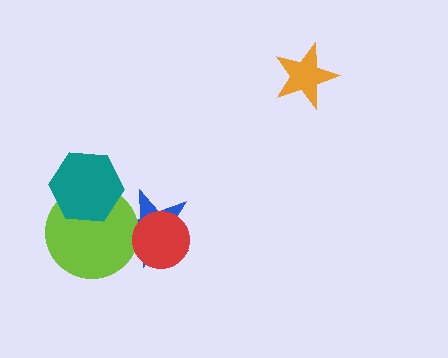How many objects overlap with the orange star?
0 objects overlap with the orange star.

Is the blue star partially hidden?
Yes, it is partially covered by another shape.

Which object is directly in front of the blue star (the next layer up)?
The lime circle is directly in front of the blue star.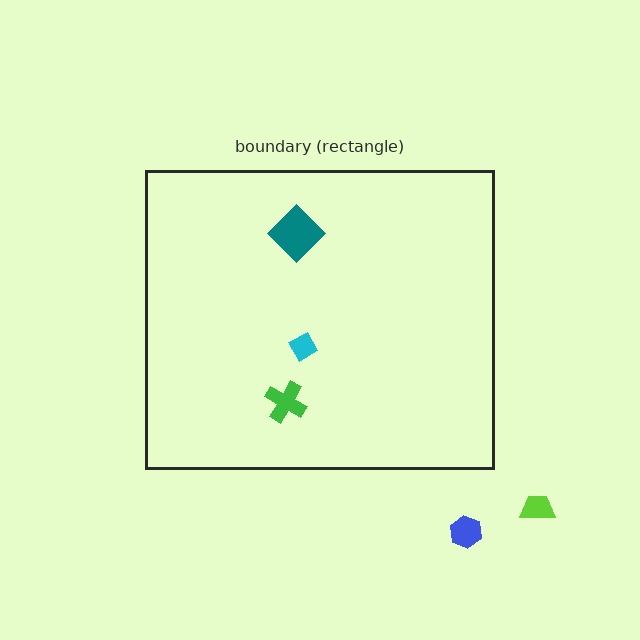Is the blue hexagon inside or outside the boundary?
Outside.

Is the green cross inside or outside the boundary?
Inside.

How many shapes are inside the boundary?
3 inside, 2 outside.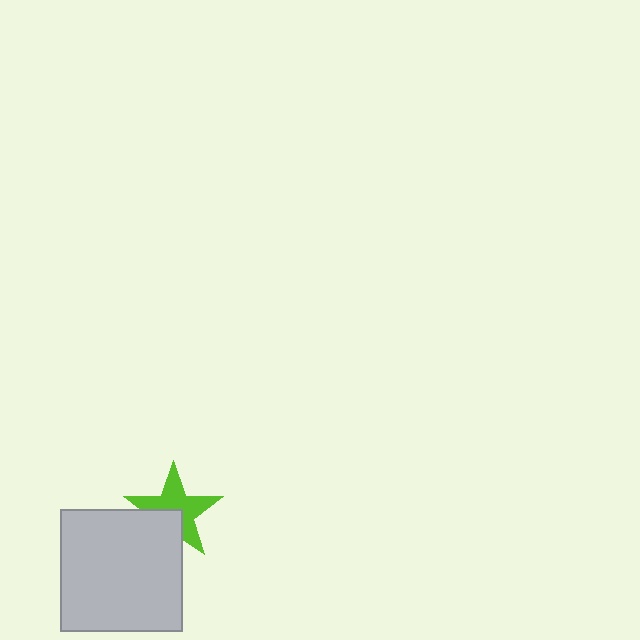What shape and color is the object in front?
The object in front is a light gray square.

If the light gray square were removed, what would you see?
You would see the complete lime star.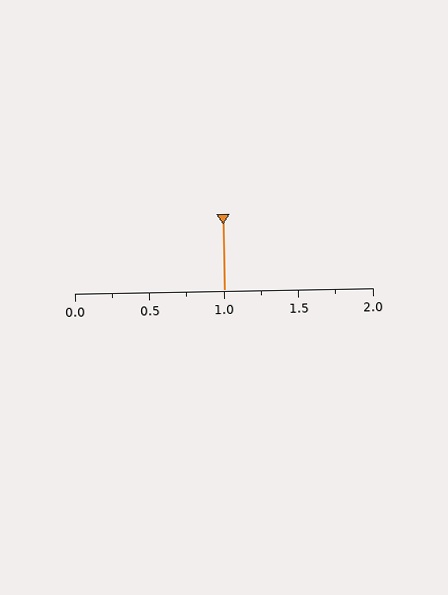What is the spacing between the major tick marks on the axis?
The major ticks are spaced 0.5 apart.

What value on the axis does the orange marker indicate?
The marker indicates approximately 1.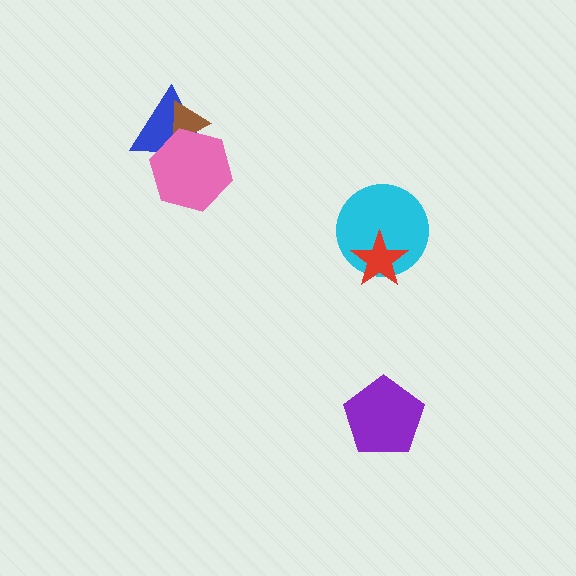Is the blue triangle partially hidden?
Yes, it is partially covered by another shape.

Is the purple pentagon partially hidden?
No, no other shape covers it.